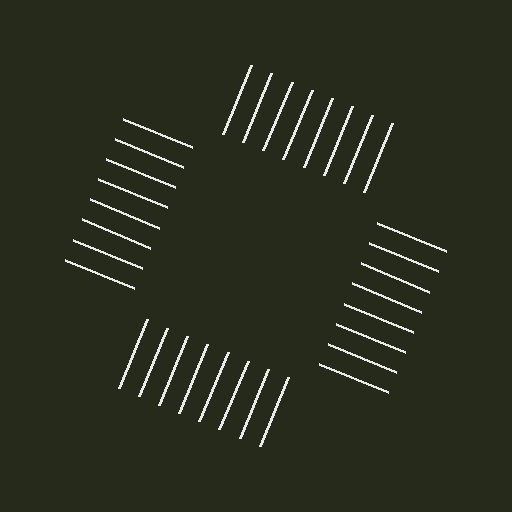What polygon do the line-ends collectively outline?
An illusory square — the line segments terminate on its edges but no continuous stroke is drawn.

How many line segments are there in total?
32 — 8 along each of the 4 edges.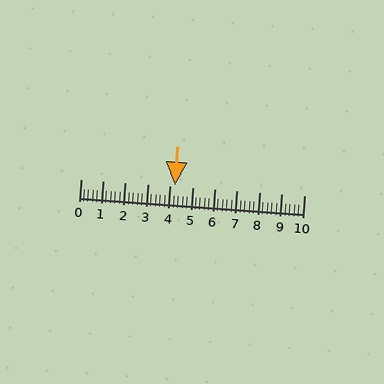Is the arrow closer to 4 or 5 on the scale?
The arrow is closer to 4.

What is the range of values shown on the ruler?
The ruler shows values from 0 to 10.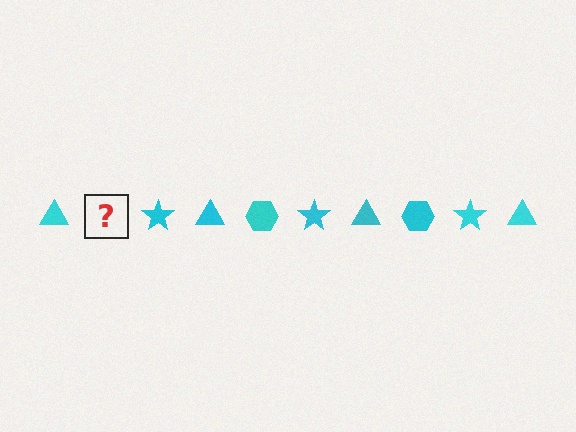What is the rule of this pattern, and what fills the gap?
The rule is that the pattern cycles through triangle, hexagon, star shapes in cyan. The gap should be filled with a cyan hexagon.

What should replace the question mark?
The question mark should be replaced with a cyan hexagon.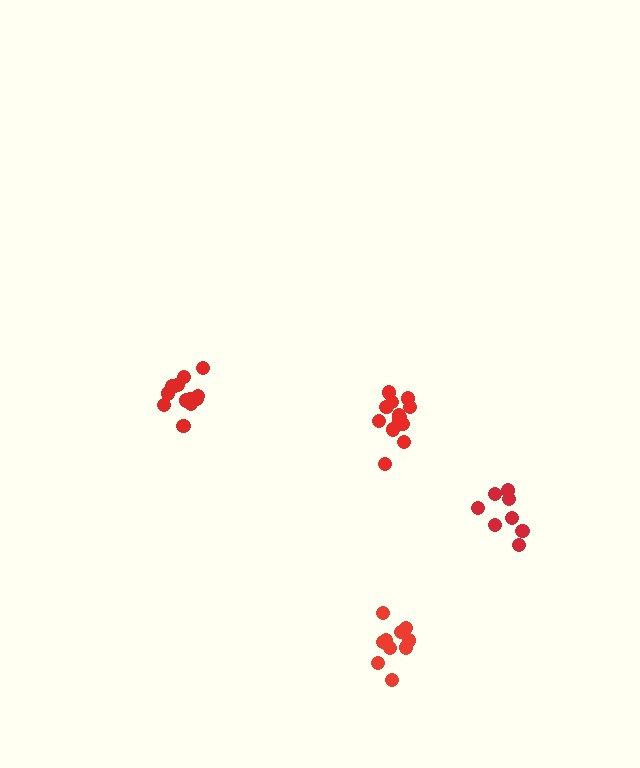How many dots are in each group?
Group 1: 8 dots, Group 2: 11 dots, Group 3: 14 dots, Group 4: 12 dots (45 total).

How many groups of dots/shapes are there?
There are 4 groups.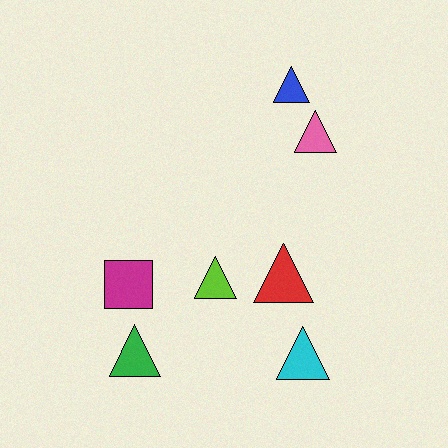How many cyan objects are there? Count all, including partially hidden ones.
There is 1 cyan object.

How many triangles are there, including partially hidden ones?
There are 6 triangles.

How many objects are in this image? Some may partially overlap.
There are 7 objects.